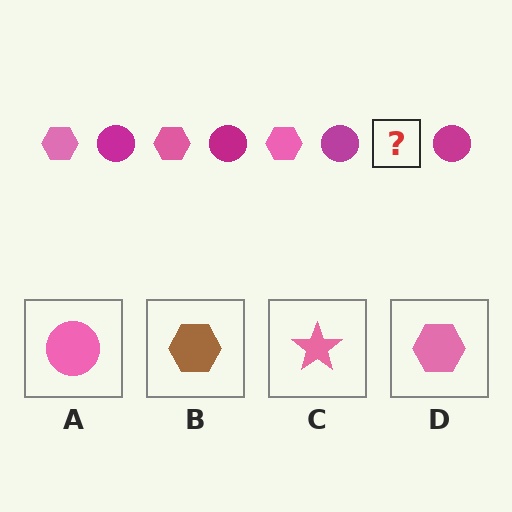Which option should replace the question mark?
Option D.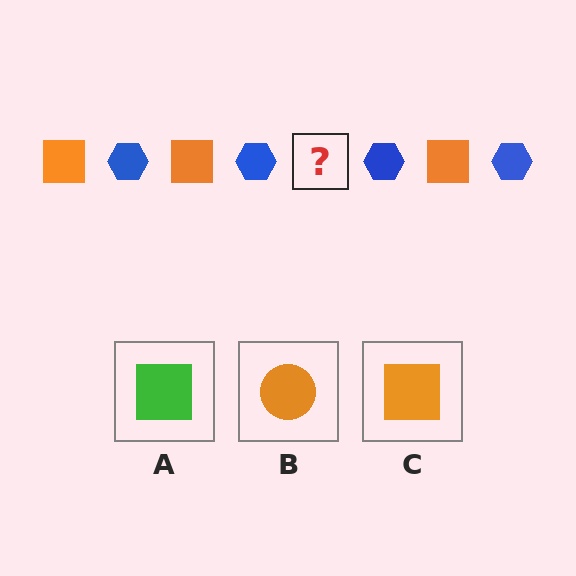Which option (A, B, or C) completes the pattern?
C.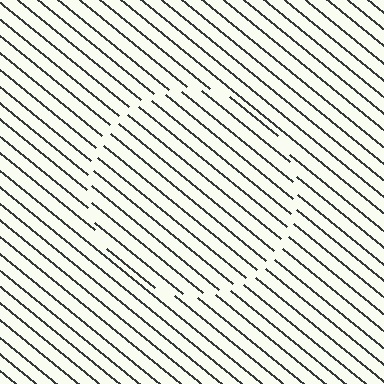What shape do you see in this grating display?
An illusory circle. The interior of the shape contains the same grating, shifted by half a period — the contour is defined by the phase discontinuity where line-ends from the inner and outer gratings abut.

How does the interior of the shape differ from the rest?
The interior of the shape contains the same grating, shifted by half a period — the contour is defined by the phase discontinuity where line-ends from the inner and outer gratings abut.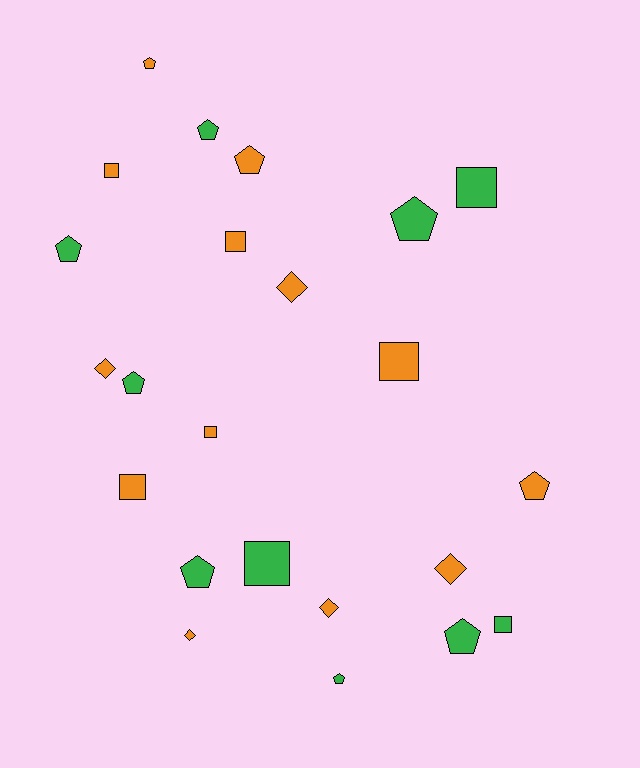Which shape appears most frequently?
Pentagon, with 10 objects.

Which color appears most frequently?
Orange, with 13 objects.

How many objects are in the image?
There are 23 objects.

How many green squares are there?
There are 3 green squares.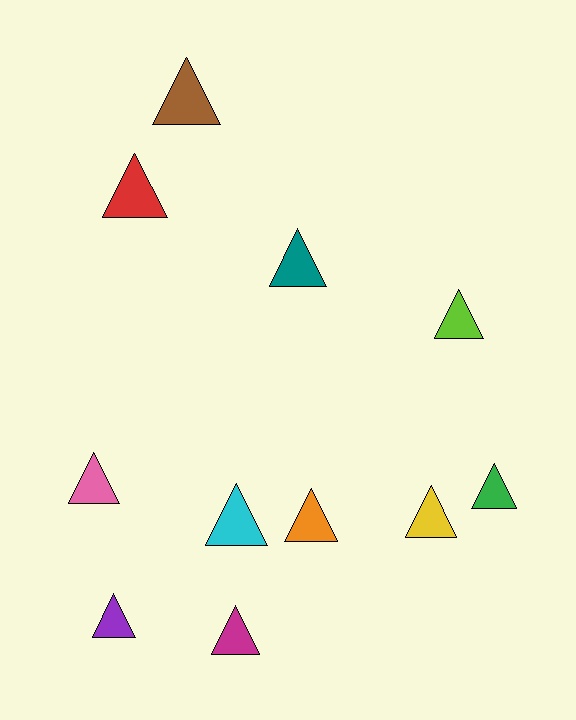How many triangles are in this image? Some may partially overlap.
There are 11 triangles.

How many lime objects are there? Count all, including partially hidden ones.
There is 1 lime object.